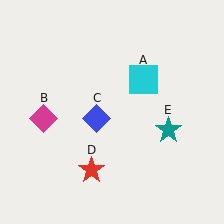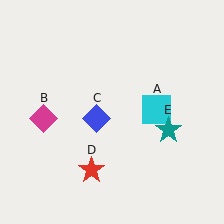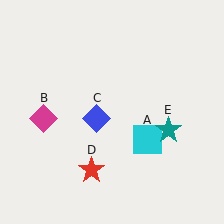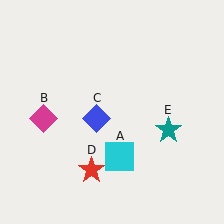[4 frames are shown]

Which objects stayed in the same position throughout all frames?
Magenta diamond (object B) and blue diamond (object C) and red star (object D) and teal star (object E) remained stationary.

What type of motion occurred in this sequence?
The cyan square (object A) rotated clockwise around the center of the scene.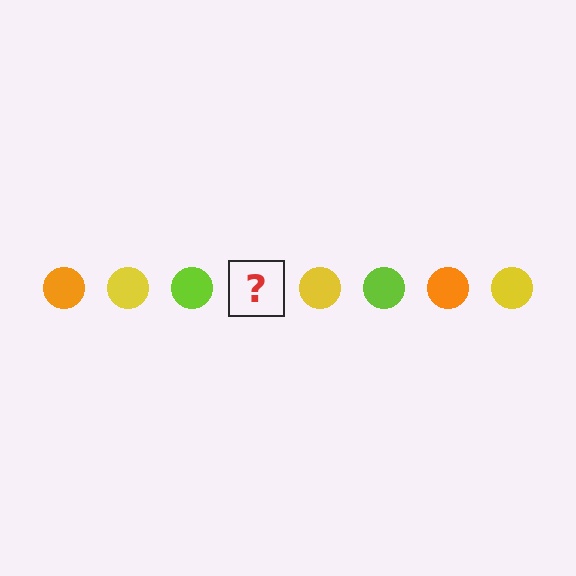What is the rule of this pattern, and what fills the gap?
The rule is that the pattern cycles through orange, yellow, lime circles. The gap should be filled with an orange circle.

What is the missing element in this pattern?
The missing element is an orange circle.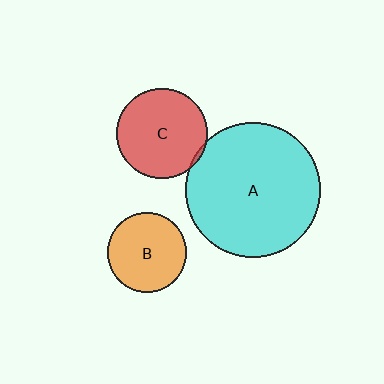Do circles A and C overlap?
Yes.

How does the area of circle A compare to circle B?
Approximately 2.9 times.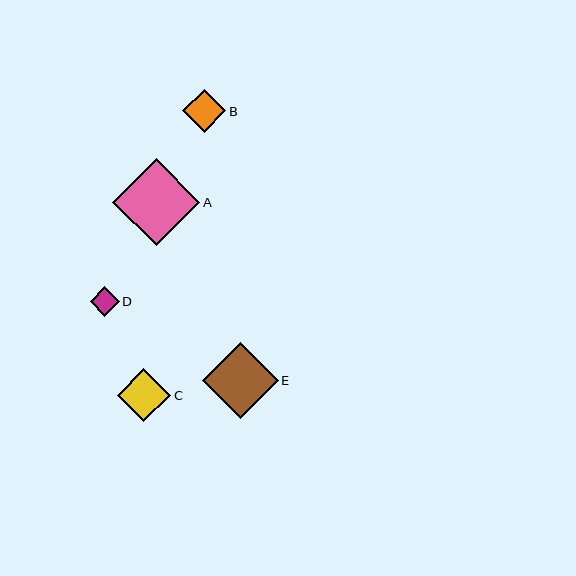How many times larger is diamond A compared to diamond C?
Diamond A is approximately 1.6 times the size of diamond C.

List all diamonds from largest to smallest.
From largest to smallest: A, E, C, B, D.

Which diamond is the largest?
Diamond A is the largest with a size of approximately 87 pixels.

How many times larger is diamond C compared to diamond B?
Diamond C is approximately 1.2 times the size of diamond B.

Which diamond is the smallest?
Diamond D is the smallest with a size of approximately 29 pixels.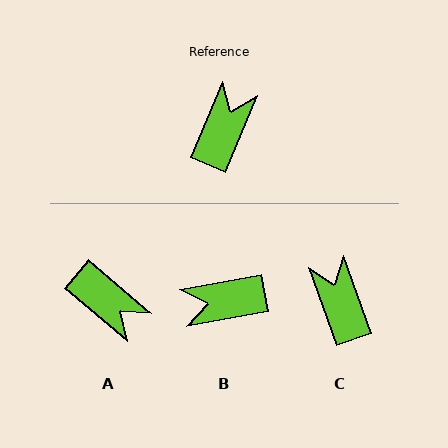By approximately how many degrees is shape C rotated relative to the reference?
Approximately 42 degrees counter-clockwise.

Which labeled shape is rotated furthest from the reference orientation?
B, about 123 degrees away.